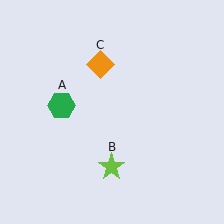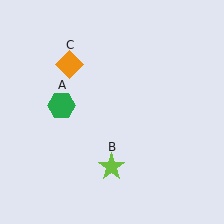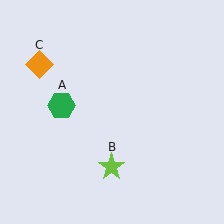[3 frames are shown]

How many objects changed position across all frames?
1 object changed position: orange diamond (object C).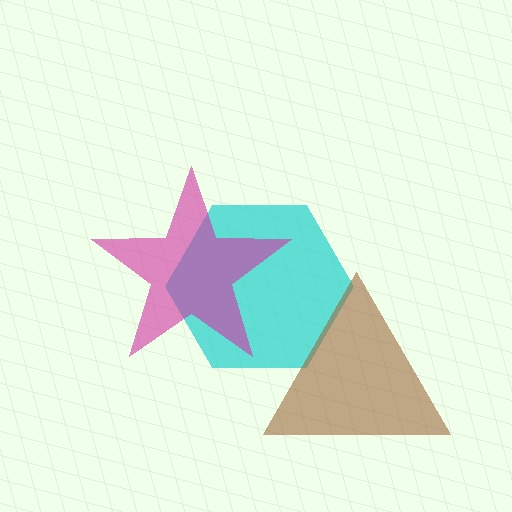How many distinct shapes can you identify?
There are 3 distinct shapes: a cyan hexagon, a brown triangle, a magenta star.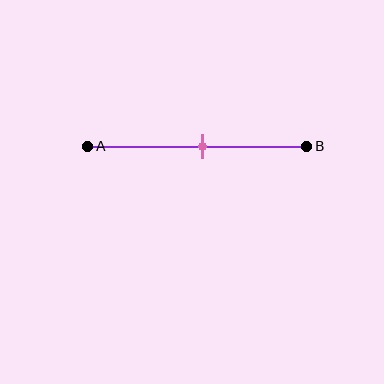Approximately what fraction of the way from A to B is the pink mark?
The pink mark is approximately 55% of the way from A to B.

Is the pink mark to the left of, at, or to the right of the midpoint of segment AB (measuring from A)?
The pink mark is approximately at the midpoint of segment AB.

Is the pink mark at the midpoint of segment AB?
Yes, the mark is approximately at the midpoint.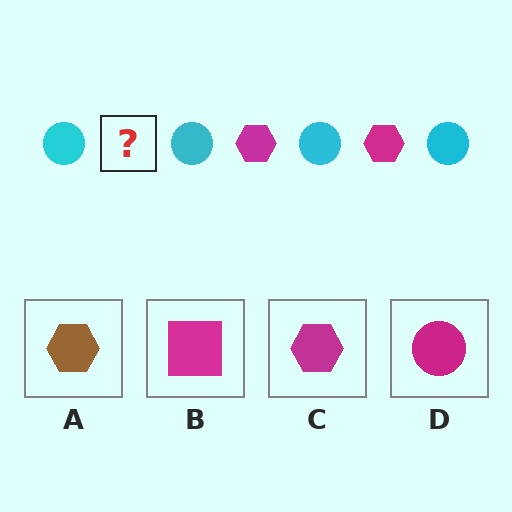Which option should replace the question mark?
Option C.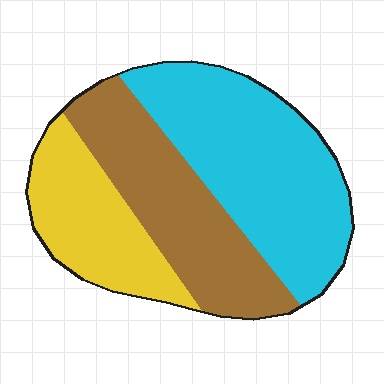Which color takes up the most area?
Cyan, at roughly 45%.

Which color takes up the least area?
Yellow, at roughly 25%.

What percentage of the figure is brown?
Brown takes up about one third (1/3) of the figure.